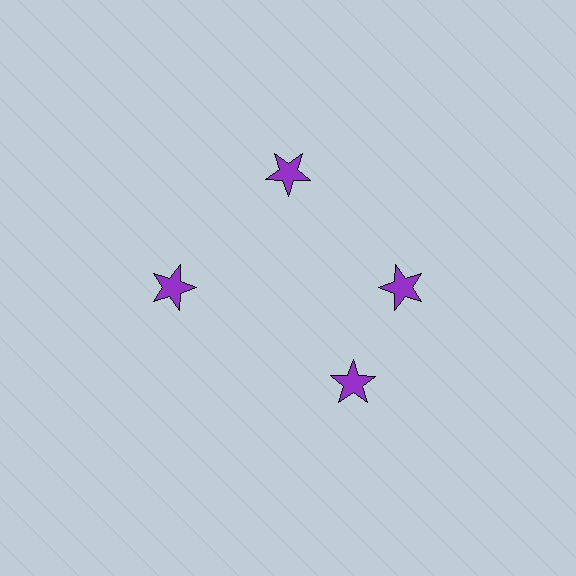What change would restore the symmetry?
The symmetry would be restored by rotating it back into even spacing with its neighbors so that all 4 stars sit at equal angles and equal distance from the center.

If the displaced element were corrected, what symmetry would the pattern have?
It would have 4-fold rotational symmetry — the pattern would map onto itself every 90 degrees.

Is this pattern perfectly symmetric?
No. The 4 purple stars are arranged in a ring, but one element near the 6 o'clock position is rotated out of alignment along the ring, breaking the 4-fold rotational symmetry.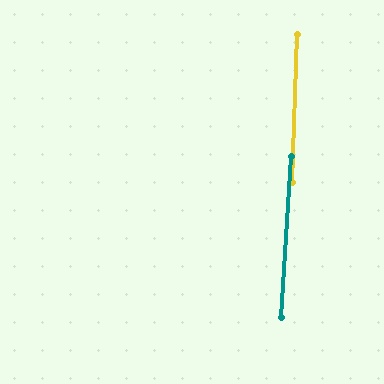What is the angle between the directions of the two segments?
Approximately 2 degrees.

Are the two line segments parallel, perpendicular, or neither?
Parallel — their directions differ by only 1.8°.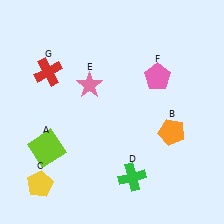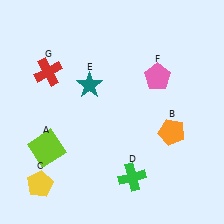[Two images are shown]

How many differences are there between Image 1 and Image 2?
There is 1 difference between the two images.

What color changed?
The star (E) changed from pink in Image 1 to teal in Image 2.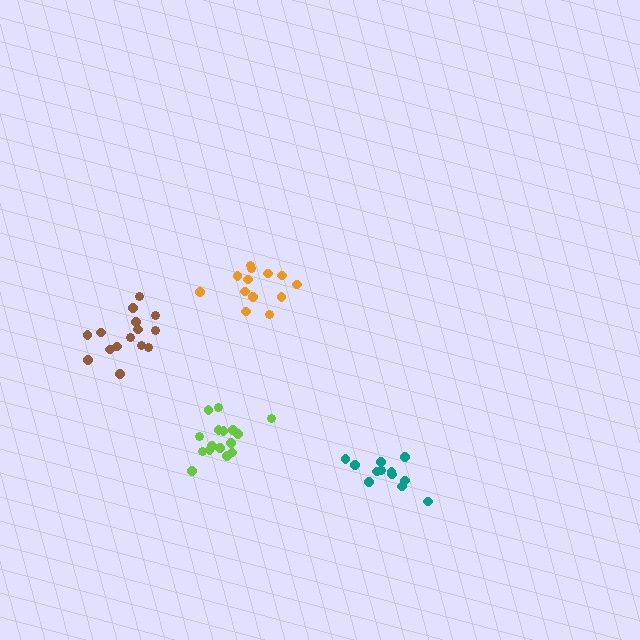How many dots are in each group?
Group 1: 13 dots, Group 2: 15 dots, Group 3: 12 dots, Group 4: 16 dots (56 total).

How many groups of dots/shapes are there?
There are 4 groups.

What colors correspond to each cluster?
The clusters are colored: orange, brown, teal, lime.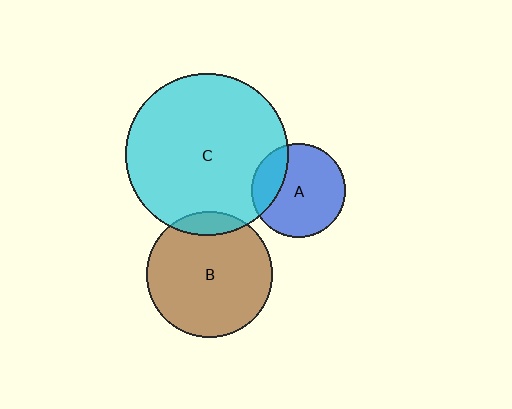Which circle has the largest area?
Circle C (cyan).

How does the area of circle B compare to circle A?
Approximately 1.8 times.